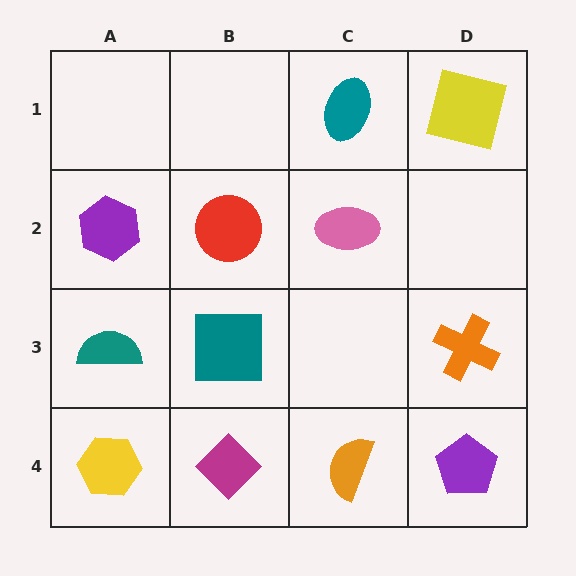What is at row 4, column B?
A magenta diamond.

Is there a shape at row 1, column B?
No, that cell is empty.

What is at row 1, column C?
A teal ellipse.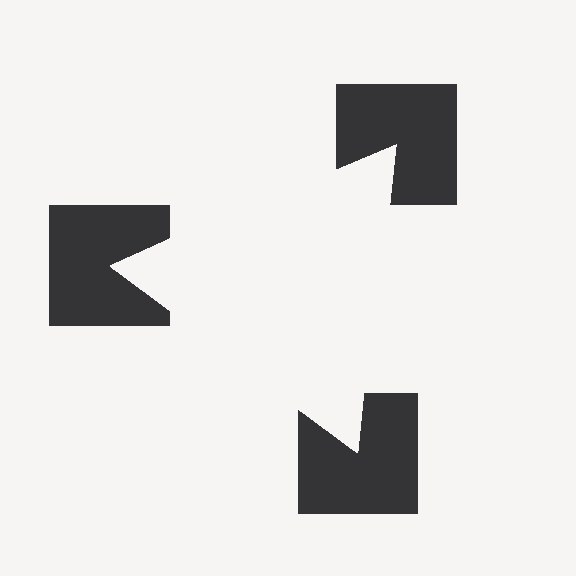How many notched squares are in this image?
There are 3 — one at each vertex of the illusory triangle.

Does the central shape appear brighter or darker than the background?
It typically appears slightly brighter than the background, even though no actual brightness change is drawn.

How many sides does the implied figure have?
3 sides.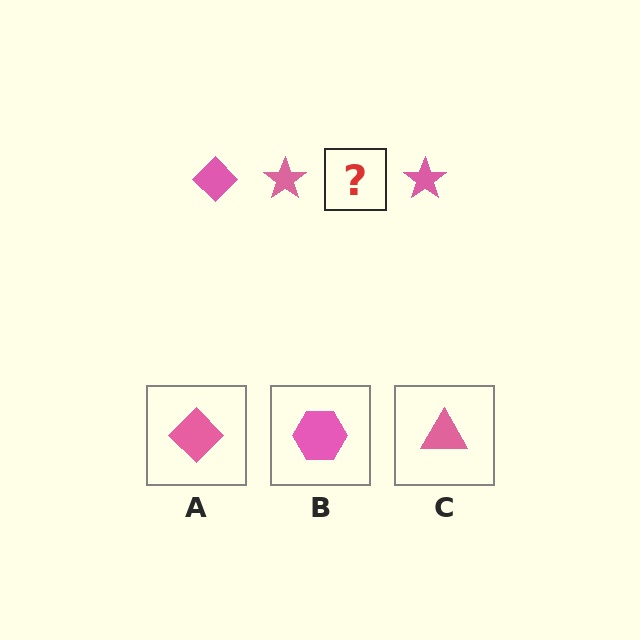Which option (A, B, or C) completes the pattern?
A.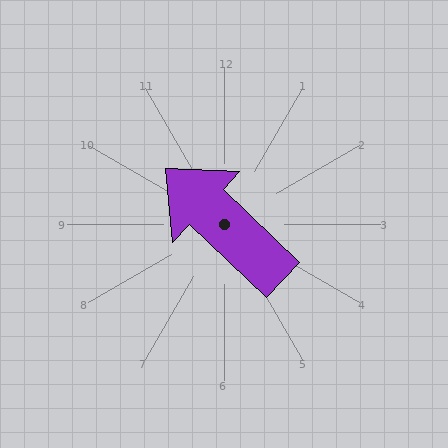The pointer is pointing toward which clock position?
Roughly 10 o'clock.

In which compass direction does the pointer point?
Northwest.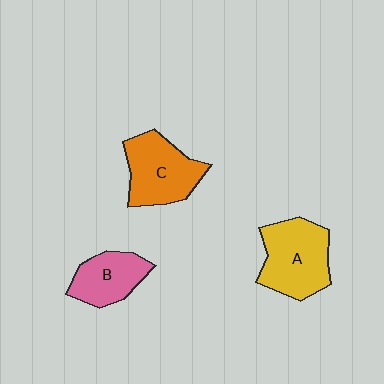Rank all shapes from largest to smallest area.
From largest to smallest: A (yellow), C (orange), B (pink).